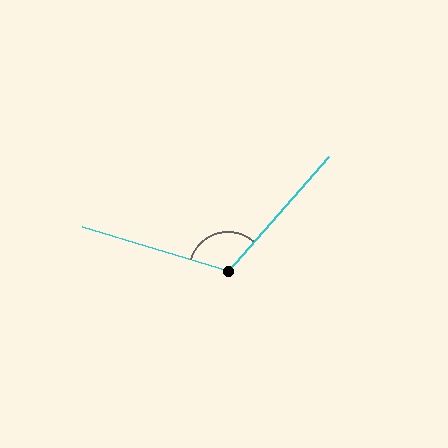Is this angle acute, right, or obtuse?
It is obtuse.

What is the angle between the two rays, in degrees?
Approximately 115 degrees.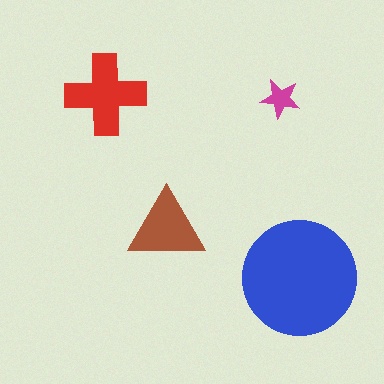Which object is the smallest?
The magenta star.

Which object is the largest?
The blue circle.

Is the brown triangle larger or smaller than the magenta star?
Larger.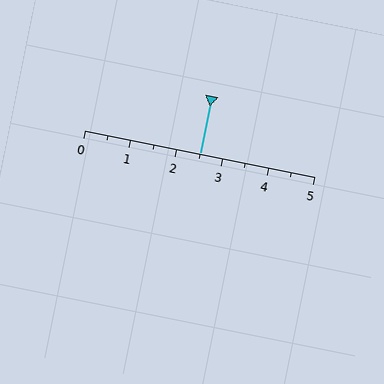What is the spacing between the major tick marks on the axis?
The major ticks are spaced 1 apart.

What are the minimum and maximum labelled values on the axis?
The axis runs from 0 to 5.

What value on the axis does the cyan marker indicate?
The marker indicates approximately 2.5.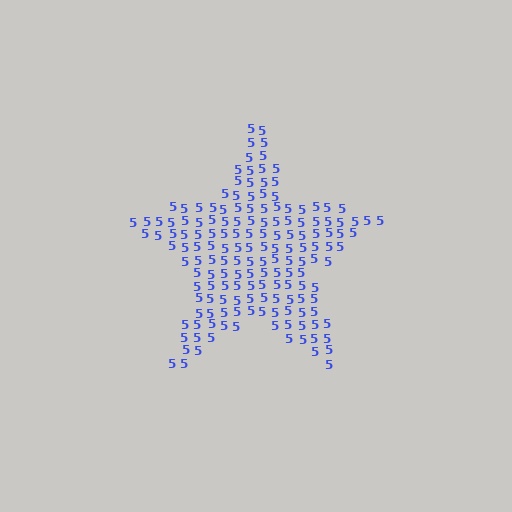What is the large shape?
The large shape is a star.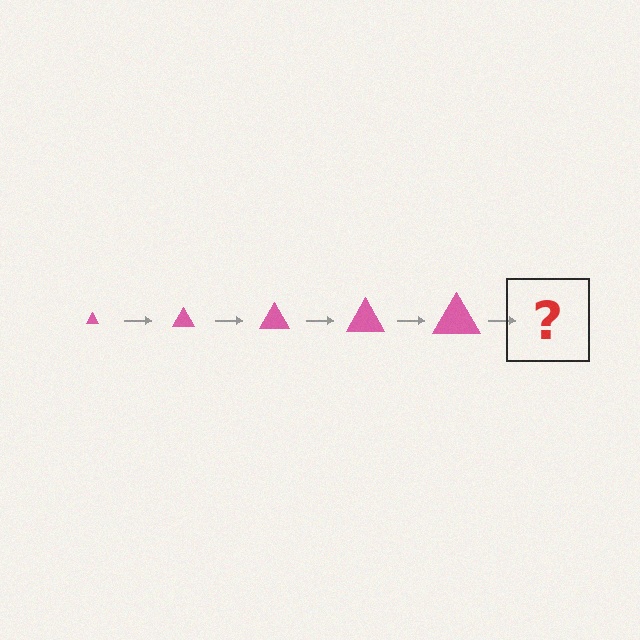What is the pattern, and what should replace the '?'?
The pattern is that the triangle gets progressively larger each step. The '?' should be a pink triangle, larger than the previous one.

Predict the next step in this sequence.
The next step is a pink triangle, larger than the previous one.